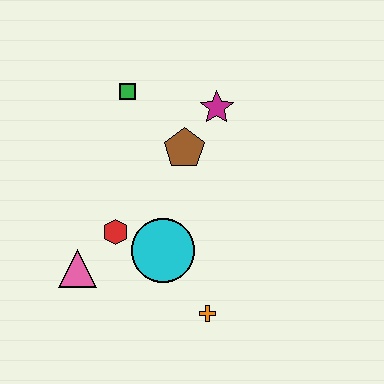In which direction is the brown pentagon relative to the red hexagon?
The brown pentagon is above the red hexagon.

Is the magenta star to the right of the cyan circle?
Yes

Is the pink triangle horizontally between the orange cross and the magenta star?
No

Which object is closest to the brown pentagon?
The magenta star is closest to the brown pentagon.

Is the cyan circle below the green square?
Yes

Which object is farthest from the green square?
The orange cross is farthest from the green square.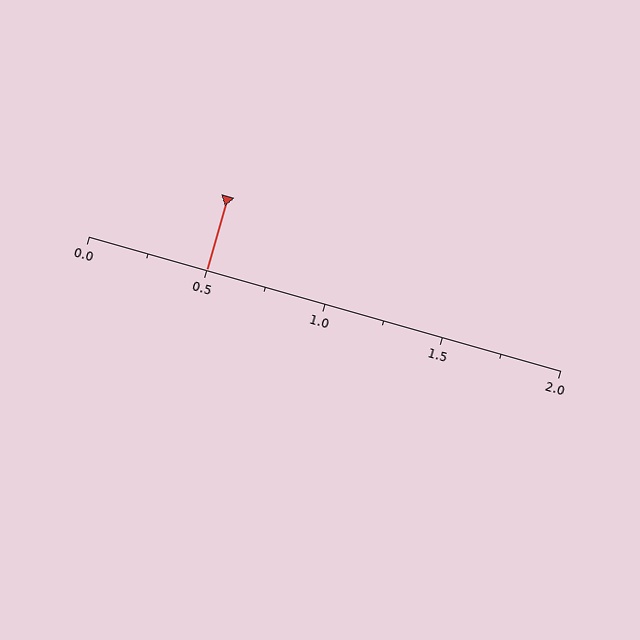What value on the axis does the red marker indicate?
The marker indicates approximately 0.5.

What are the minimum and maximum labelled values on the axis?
The axis runs from 0.0 to 2.0.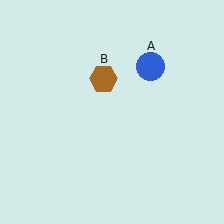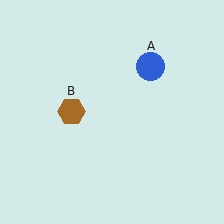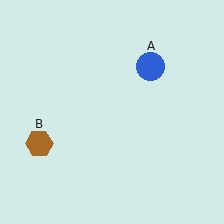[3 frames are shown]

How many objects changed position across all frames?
1 object changed position: brown hexagon (object B).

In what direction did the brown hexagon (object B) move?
The brown hexagon (object B) moved down and to the left.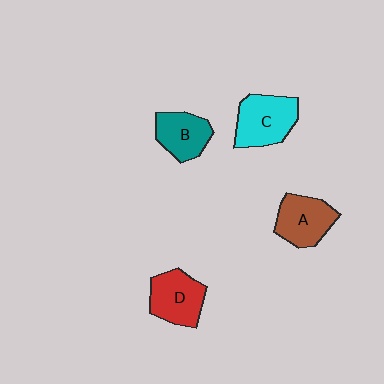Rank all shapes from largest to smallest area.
From largest to smallest: C (cyan), A (brown), D (red), B (teal).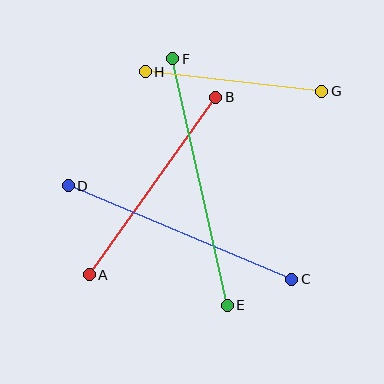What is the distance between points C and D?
The distance is approximately 242 pixels.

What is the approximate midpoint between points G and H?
The midpoint is at approximately (234, 82) pixels.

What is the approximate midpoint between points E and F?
The midpoint is at approximately (200, 182) pixels.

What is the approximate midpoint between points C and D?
The midpoint is at approximately (180, 233) pixels.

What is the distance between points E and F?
The distance is approximately 252 pixels.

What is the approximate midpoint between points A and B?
The midpoint is at approximately (153, 186) pixels.